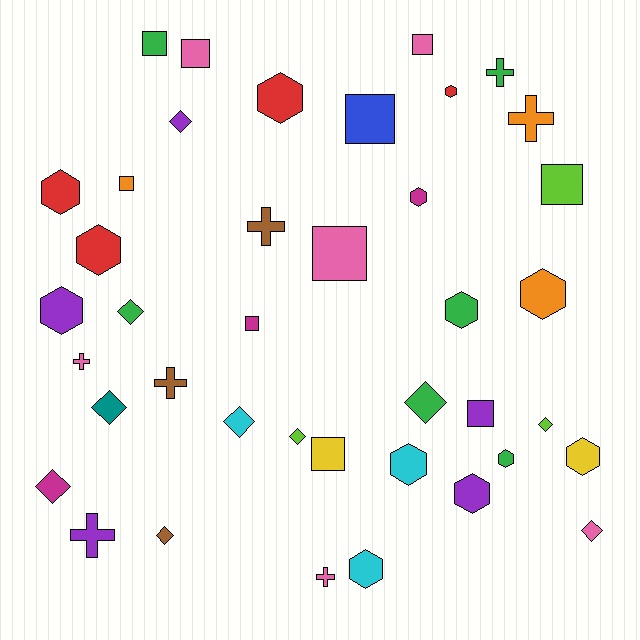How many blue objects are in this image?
There is 1 blue object.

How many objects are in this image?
There are 40 objects.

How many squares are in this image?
There are 10 squares.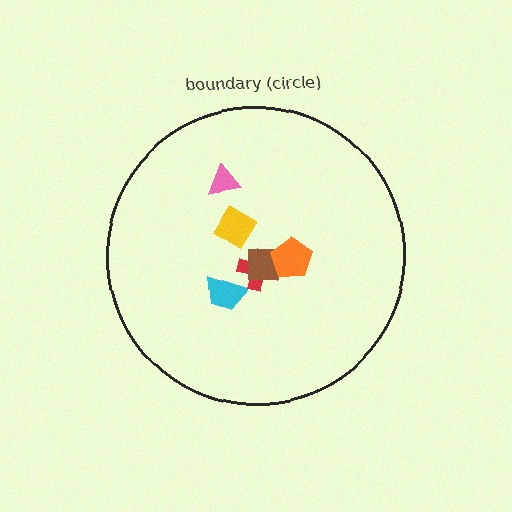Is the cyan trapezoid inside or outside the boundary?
Inside.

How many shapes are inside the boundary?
6 inside, 0 outside.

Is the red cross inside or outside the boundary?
Inside.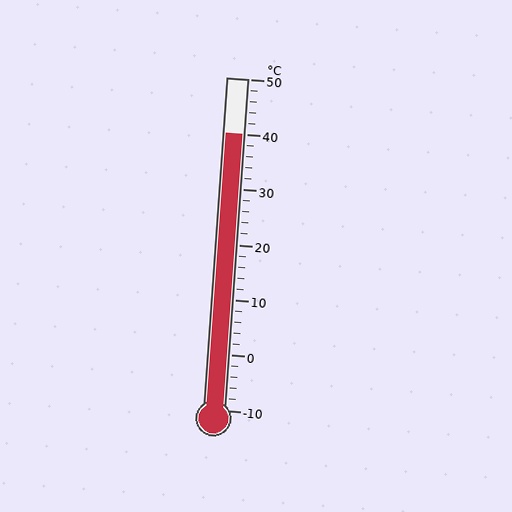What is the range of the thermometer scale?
The thermometer scale ranges from -10°C to 50°C.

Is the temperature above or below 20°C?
The temperature is above 20°C.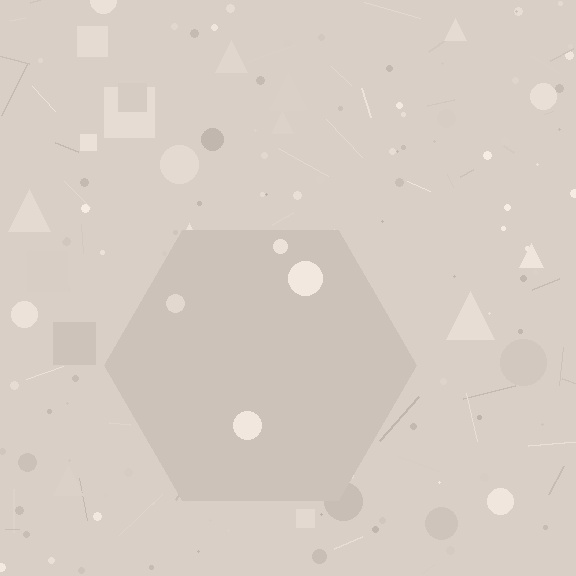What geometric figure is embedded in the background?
A hexagon is embedded in the background.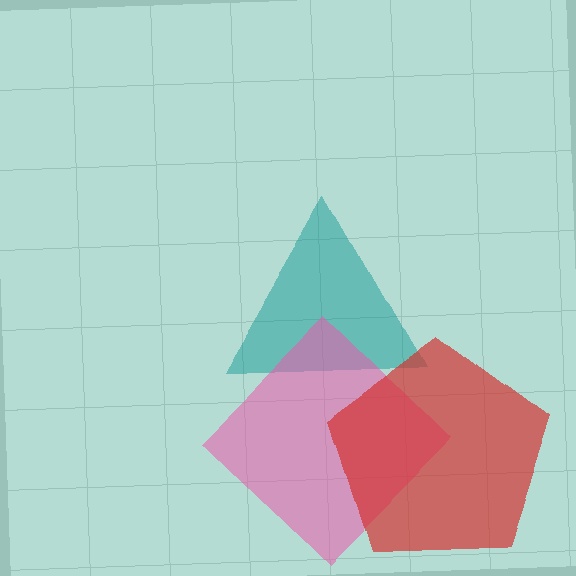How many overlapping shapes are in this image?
There are 3 overlapping shapes in the image.